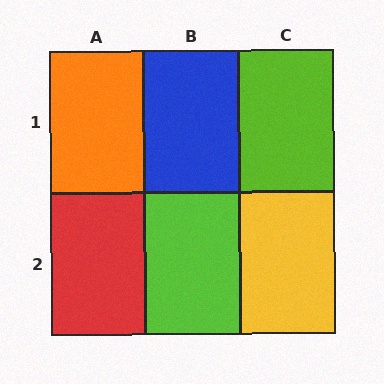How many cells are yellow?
1 cell is yellow.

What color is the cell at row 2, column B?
Lime.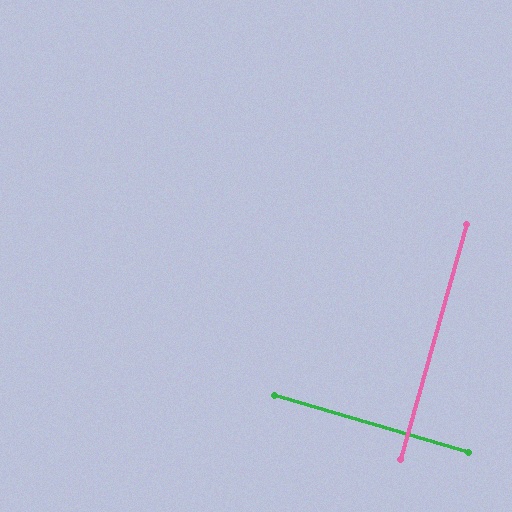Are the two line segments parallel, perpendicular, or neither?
Perpendicular — they meet at approximately 89°.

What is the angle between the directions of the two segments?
Approximately 89 degrees.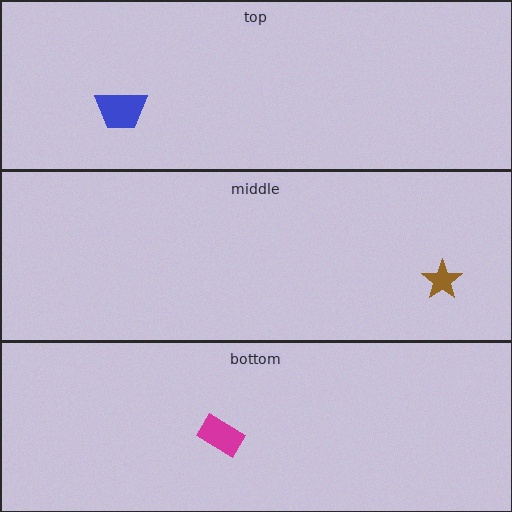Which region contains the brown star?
The middle region.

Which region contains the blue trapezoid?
The top region.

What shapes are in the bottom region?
The magenta rectangle.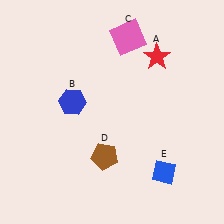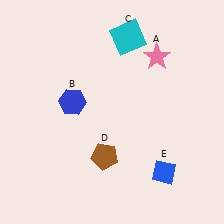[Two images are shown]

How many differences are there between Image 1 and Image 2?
There are 2 differences between the two images.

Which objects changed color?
A changed from red to pink. C changed from pink to cyan.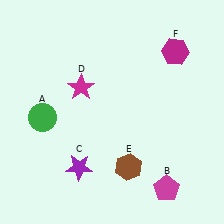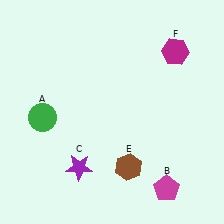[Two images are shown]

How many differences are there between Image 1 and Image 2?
There is 1 difference between the two images.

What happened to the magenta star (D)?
The magenta star (D) was removed in Image 2. It was in the top-left area of Image 1.